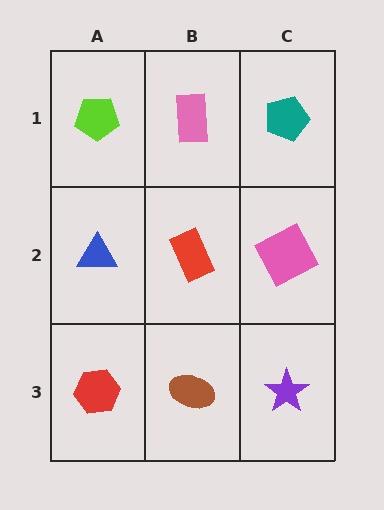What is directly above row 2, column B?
A pink rectangle.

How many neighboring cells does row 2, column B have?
4.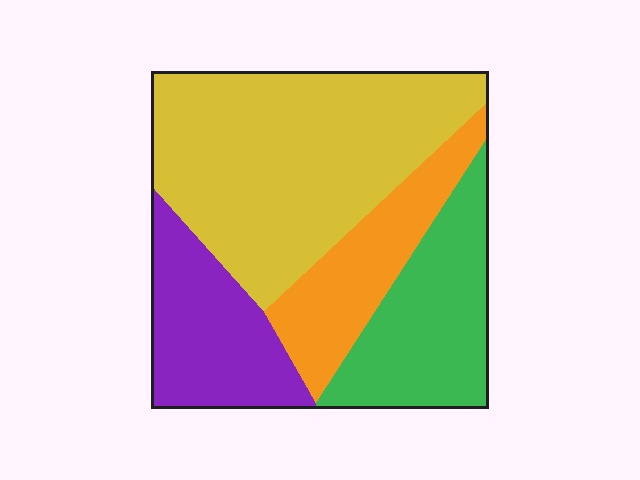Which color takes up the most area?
Yellow, at roughly 45%.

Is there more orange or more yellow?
Yellow.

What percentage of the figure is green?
Green takes up about one fifth (1/5) of the figure.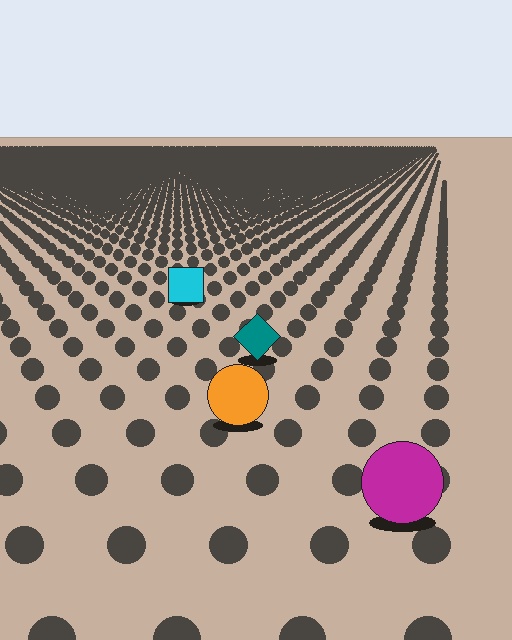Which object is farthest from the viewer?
The cyan square is farthest from the viewer. It appears smaller and the ground texture around it is denser.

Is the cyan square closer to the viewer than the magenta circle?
No. The magenta circle is closer — you can tell from the texture gradient: the ground texture is coarser near it.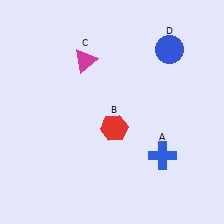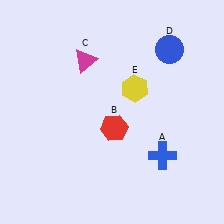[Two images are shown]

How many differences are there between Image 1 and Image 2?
There is 1 difference between the two images.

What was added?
A yellow hexagon (E) was added in Image 2.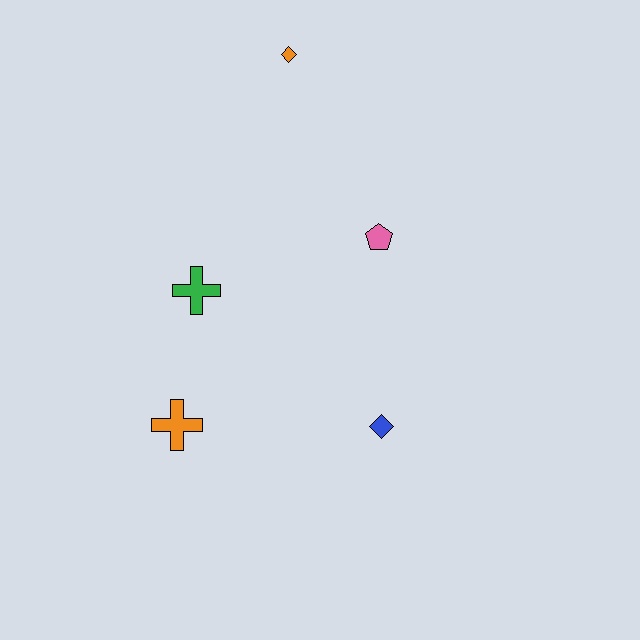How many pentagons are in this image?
There is 1 pentagon.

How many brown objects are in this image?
There are no brown objects.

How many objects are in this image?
There are 5 objects.